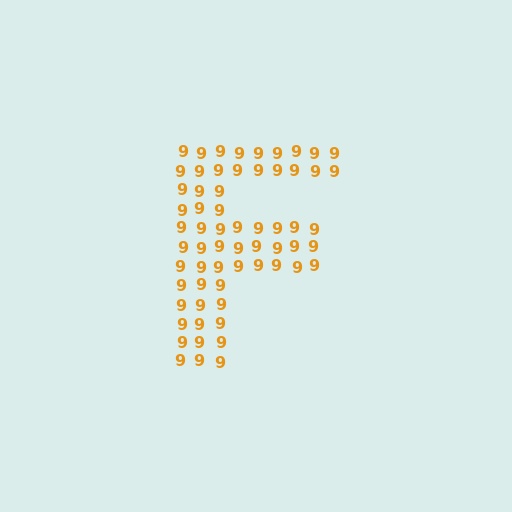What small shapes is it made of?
It is made of small digit 9's.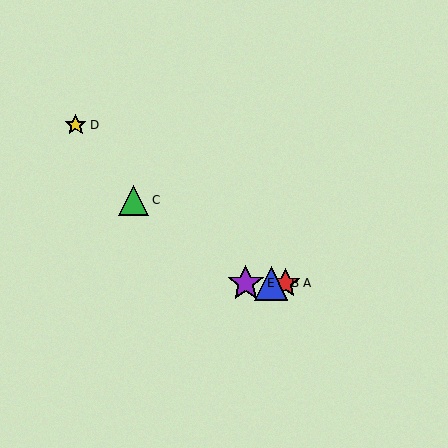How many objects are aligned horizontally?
3 objects (A, B, E) are aligned horizontally.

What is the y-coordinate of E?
Object E is at y≈283.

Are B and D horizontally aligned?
No, B is at y≈283 and D is at y≈125.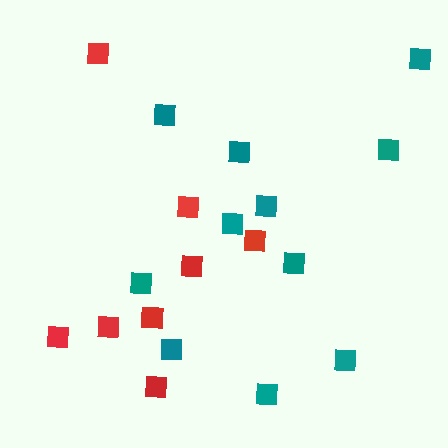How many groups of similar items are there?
There are 2 groups: one group of red squares (8) and one group of teal squares (11).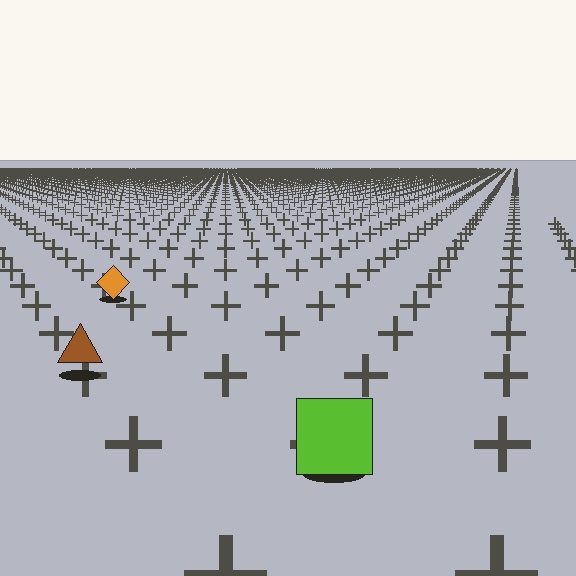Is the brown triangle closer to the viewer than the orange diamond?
Yes. The brown triangle is closer — you can tell from the texture gradient: the ground texture is coarser near it.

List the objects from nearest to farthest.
From nearest to farthest: the lime square, the brown triangle, the orange diamond.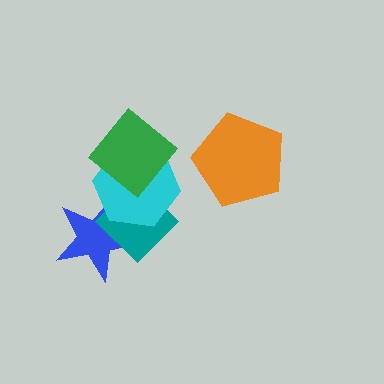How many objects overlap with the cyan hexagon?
3 objects overlap with the cyan hexagon.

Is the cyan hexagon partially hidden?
Yes, it is partially covered by another shape.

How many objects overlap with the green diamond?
1 object overlaps with the green diamond.